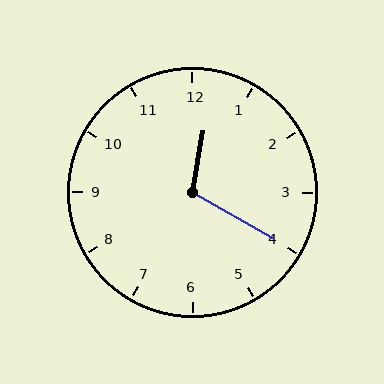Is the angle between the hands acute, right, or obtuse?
It is obtuse.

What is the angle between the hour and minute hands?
Approximately 110 degrees.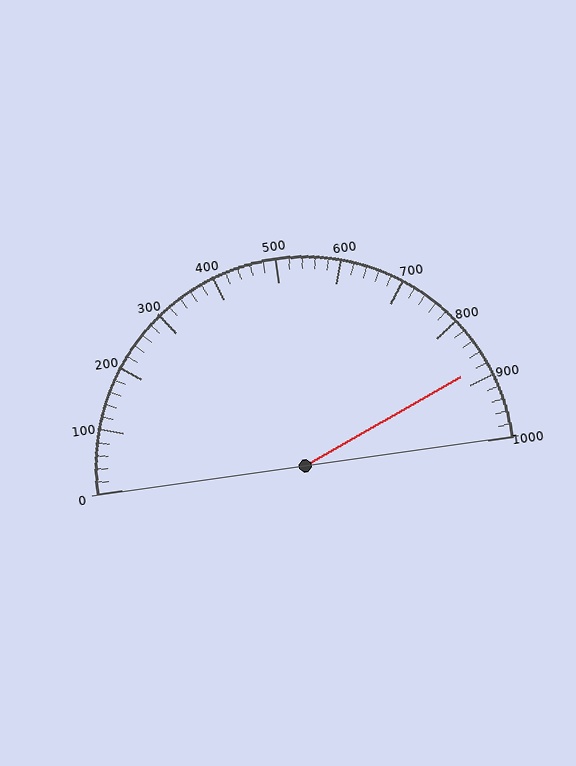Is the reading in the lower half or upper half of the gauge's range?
The reading is in the upper half of the range (0 to 1000).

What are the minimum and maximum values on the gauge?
The gauge ranges from 0 to 1000.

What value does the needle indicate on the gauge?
The needle indicates approximately 880.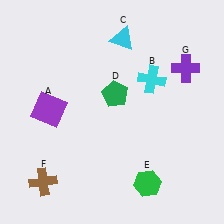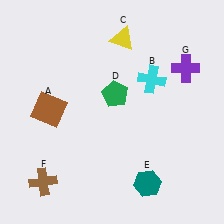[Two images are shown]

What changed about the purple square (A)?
In Image 1, A is purple. In Image 2, it changed to brown.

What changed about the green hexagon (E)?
In Image 1, E is green. In Image 2, it changed to teal.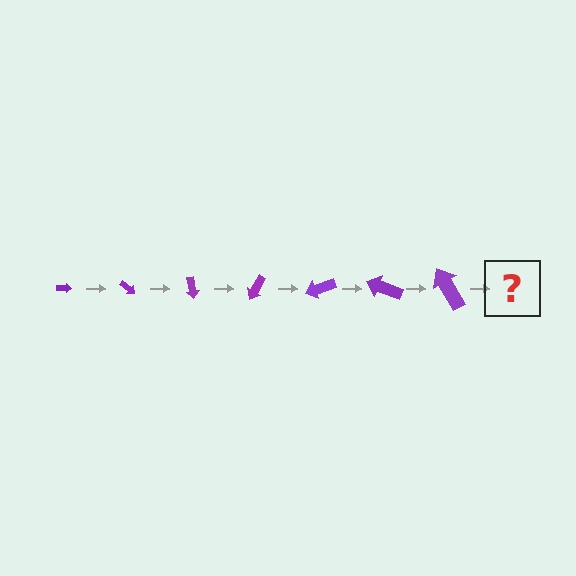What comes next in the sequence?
The next element should be an arrow, larger than the previous one and rotated 280 degrees from the start.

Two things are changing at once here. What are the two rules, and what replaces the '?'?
The two rules are that the arrow grows larger each step and it rotates 40 degrees each step. The '?' should be an arrow, larger than the previous one and rotated 280 degrees from the start.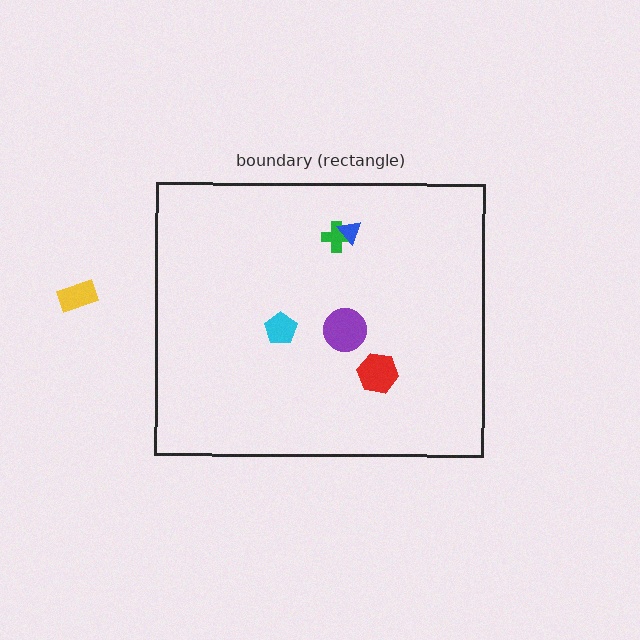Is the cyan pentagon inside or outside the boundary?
Inside.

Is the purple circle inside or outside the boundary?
Inside.